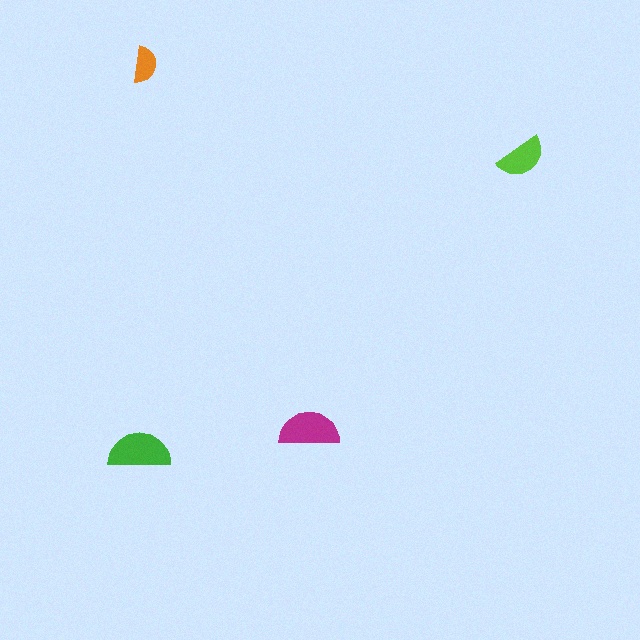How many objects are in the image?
There are 4 objects in the image.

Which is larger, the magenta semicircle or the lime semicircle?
The magenta one.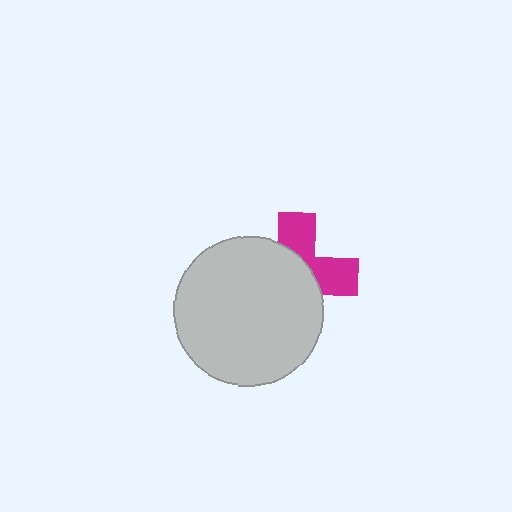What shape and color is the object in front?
The object in front is a light gray circle.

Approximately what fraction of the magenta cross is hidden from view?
Roughly 61% of the magenta cross is hidden behind the light gray circle.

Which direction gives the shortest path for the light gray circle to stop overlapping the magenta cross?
Moving toward the lower-left gives the shortest separation.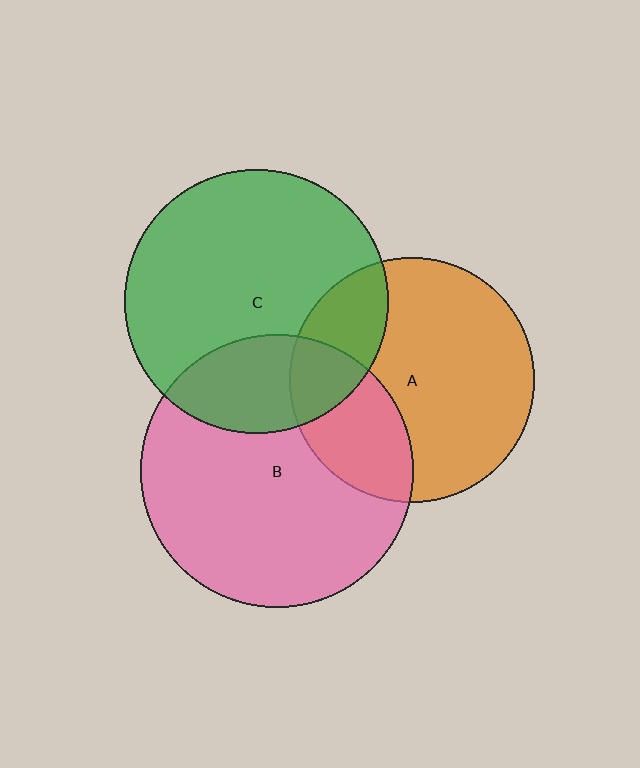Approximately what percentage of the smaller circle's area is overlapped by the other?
Approximately 20%.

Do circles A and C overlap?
Yes.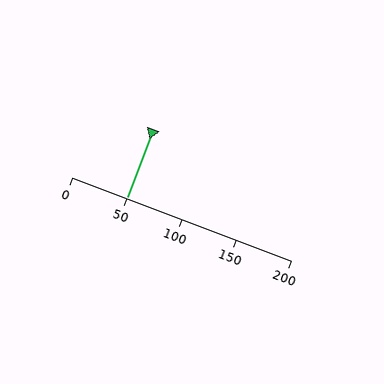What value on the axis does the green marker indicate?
The marker indicates approximately 50.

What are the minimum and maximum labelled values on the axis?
The axis runs from 0 to 200.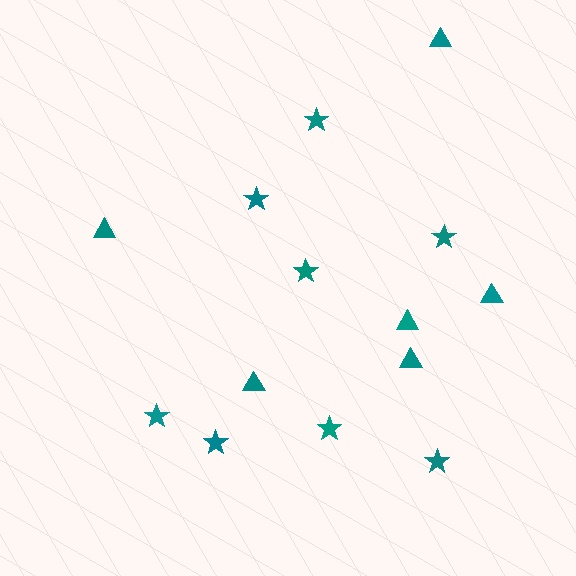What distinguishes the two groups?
There are 2 groups: one group of triangles (6) and one group of stars (8).